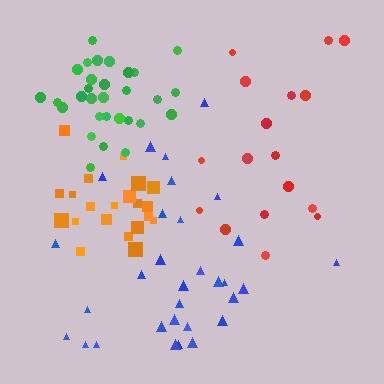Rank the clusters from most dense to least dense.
green, orange, blue, red.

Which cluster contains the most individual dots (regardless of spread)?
Blue (31).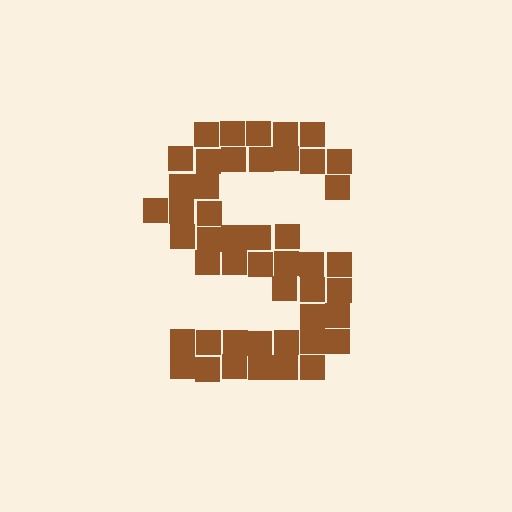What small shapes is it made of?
It is made of small squares.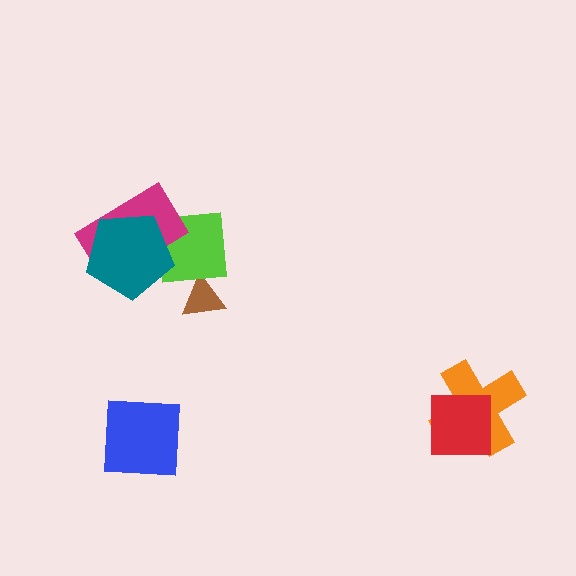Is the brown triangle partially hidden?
Yes, it is partially covered by another shape.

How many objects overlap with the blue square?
0 objects overlap with the blue square.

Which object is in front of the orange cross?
The red square is in front of the orange cross.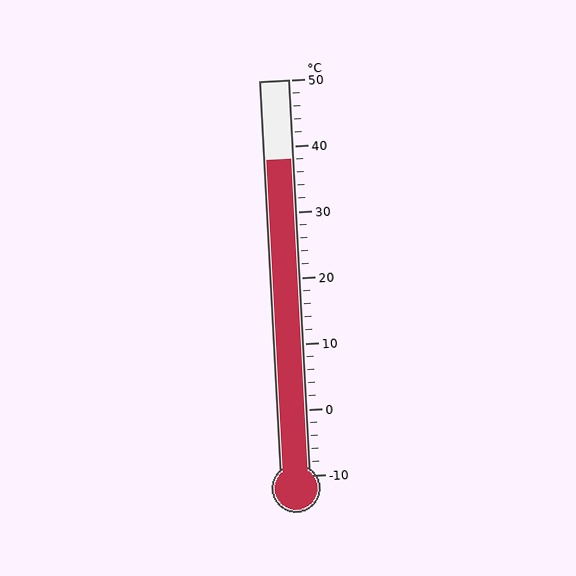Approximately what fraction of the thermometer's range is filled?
The thermometer is filled to approximately 80% of its range.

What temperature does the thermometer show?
The thermometer shows approximately 38°C.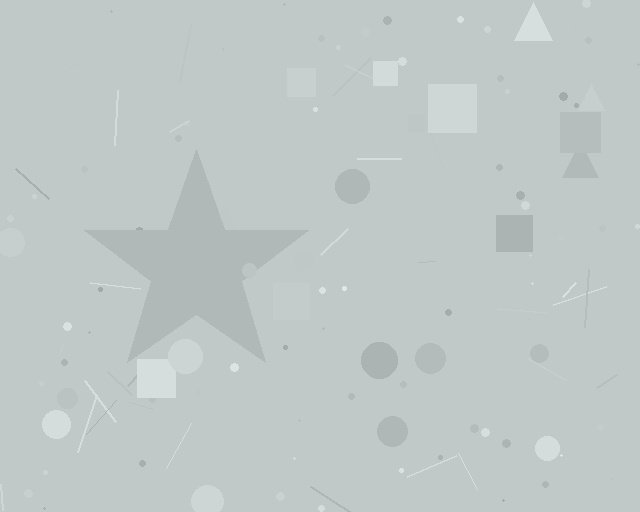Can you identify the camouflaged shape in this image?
The camouflaged shape is a star.